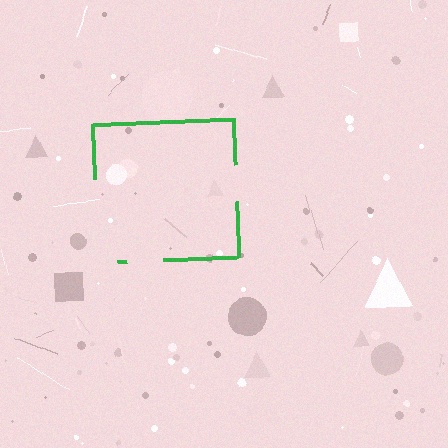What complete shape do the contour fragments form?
The contour fragments form a square.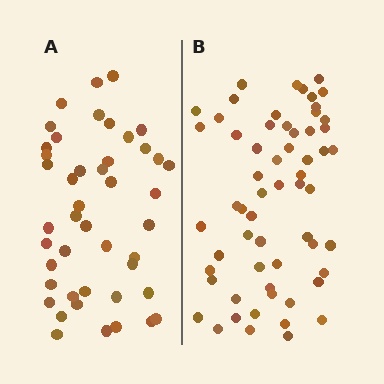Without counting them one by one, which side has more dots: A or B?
Region B (the right region) has more dots.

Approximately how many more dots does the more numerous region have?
Region B has approximately 15 more dots than region A.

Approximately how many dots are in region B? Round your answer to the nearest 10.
About 60 dots.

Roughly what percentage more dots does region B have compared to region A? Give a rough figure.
About 35% more.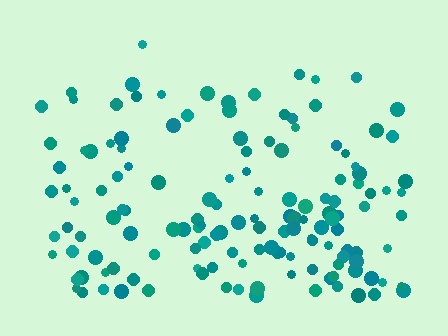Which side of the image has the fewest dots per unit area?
The top.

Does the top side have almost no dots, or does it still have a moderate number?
Still a moderate number, just noticeably fewer than the bottom.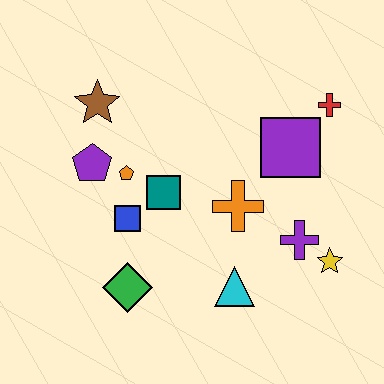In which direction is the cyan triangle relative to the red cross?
The cyan triangle is below the red cross.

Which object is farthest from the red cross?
The green diamond is farthest from the red cross.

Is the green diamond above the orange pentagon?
No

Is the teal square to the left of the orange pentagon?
No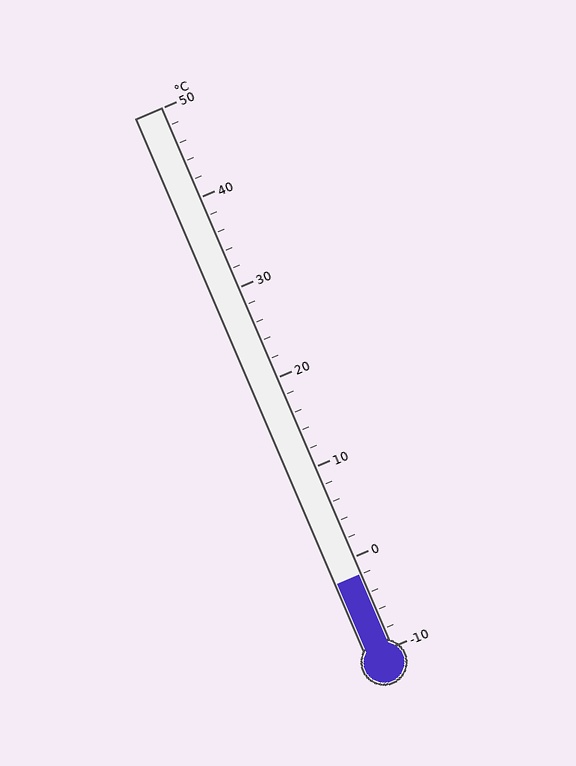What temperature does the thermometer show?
The thermometer shows approximately -2°C.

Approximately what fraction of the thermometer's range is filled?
The thermometer is filled to approximately 15% of its range.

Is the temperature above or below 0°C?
The temperature is below 0°C.